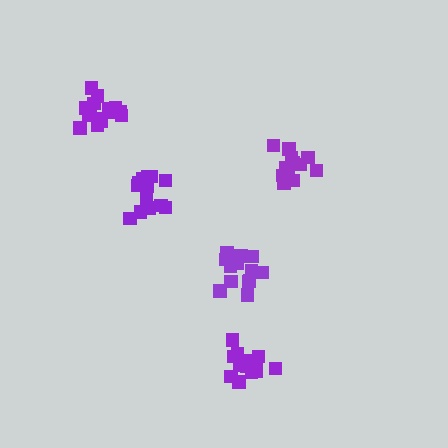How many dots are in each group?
Group 1: 13 dots, Group 2: 13 dots, Group 3: 13 dots, Group 4: 15 dots, Group 5: 17 dots (71 total).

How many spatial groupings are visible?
There are 5 spatial groupings.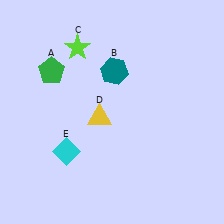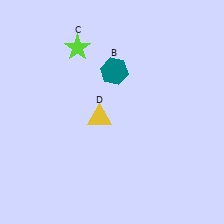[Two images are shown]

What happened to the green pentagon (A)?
The green pentagon (A) was removed in Image 2. It was in the top-left area of Image 1.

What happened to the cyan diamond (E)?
The cyan diamond (E) was removed in Image 2. It was in the bottom-left area of Image 1.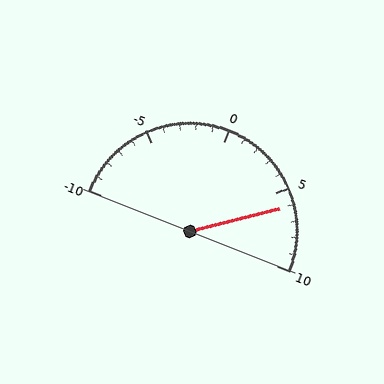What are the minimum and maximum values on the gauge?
The gauge ranges from -10 to 10.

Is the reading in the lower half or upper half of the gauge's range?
The reading is in the upper half of the range (-10 to 10).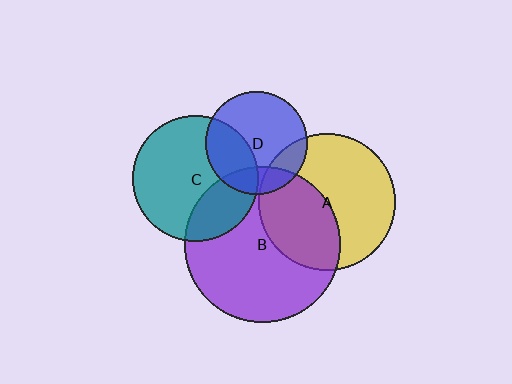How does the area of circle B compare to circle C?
Approximately 1.6 times.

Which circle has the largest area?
Circle B (purple).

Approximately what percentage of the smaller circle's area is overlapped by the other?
Approximately 30%.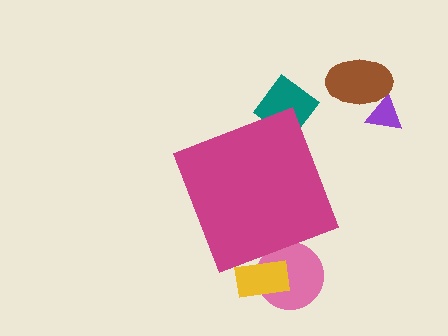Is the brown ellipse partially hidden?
No, the brown ellipse is fully visible.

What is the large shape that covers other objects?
A magenta diamond.